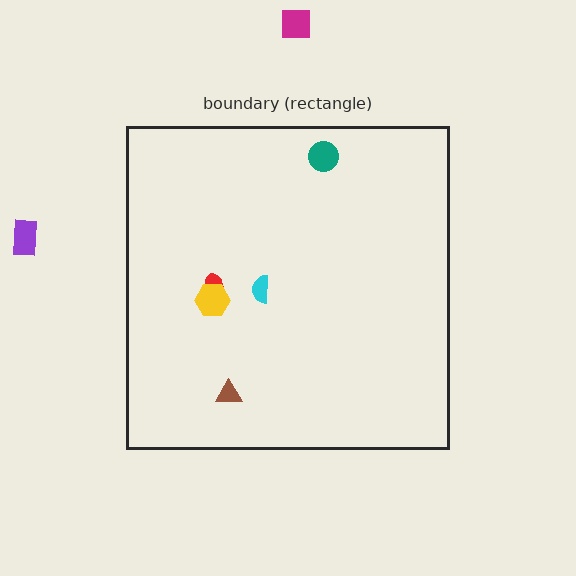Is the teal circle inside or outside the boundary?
Inside.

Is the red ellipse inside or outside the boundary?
Inside.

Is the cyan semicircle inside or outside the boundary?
Inside.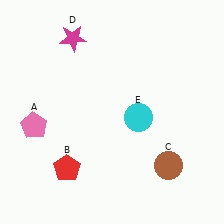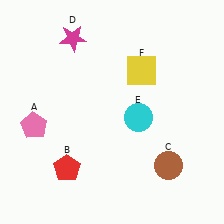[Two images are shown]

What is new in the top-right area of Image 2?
A yellow square (F) was added in the top-right area of Image 2.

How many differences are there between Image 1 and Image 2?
There is 1 difference between the two images.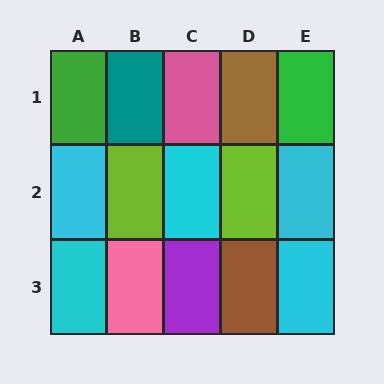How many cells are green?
2 cells are green.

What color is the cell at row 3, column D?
Brown.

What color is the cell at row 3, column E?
Cyan.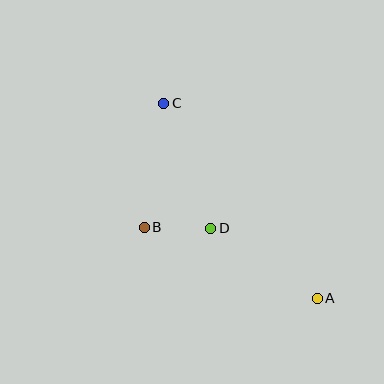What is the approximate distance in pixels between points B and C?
The distance between B and C is approximately 125 pixels.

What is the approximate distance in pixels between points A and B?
The distance between A and B is approximately 187 pixels.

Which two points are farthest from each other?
Points A and C are farthest from each other.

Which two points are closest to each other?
Points B and D are closest to each other.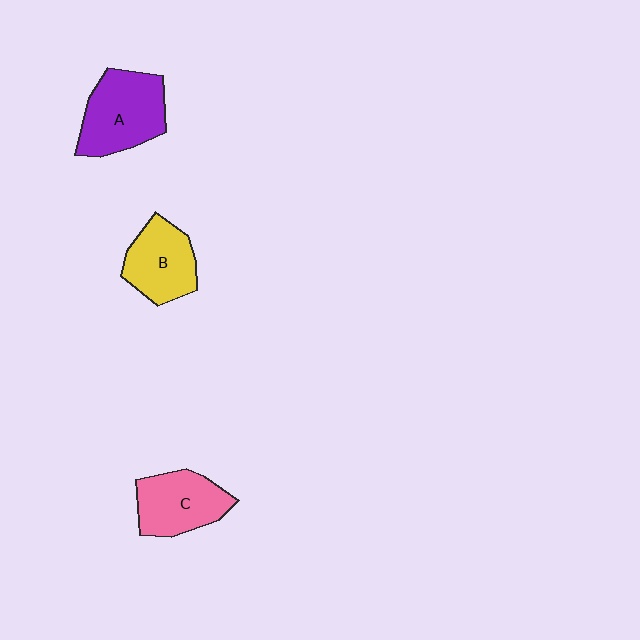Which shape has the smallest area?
Shape B (yellow).